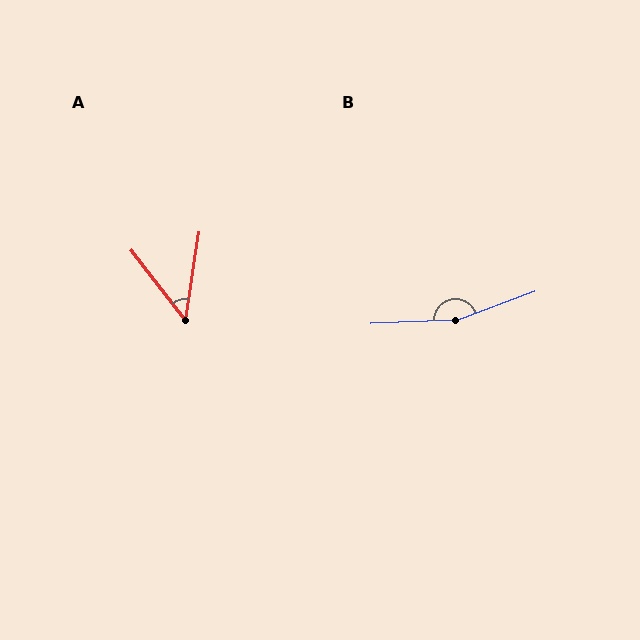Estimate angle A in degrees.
Approximately 47 degrees.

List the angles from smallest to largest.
A (47°), B (162°).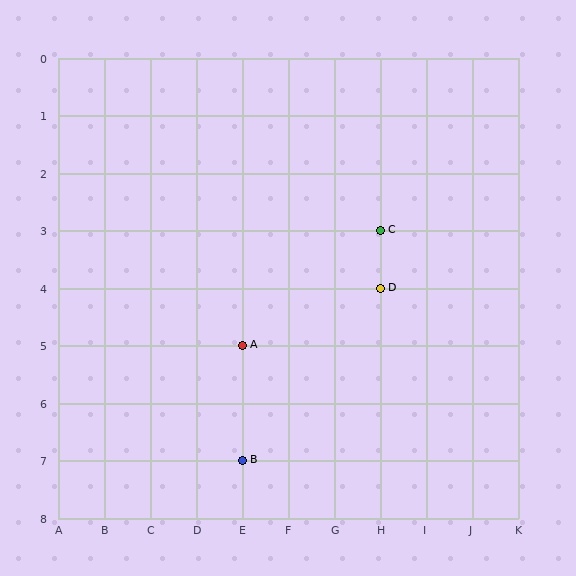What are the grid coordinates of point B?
Point B is at grid coordinates (E, 7).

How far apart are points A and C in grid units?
Points A and C are 3 columns and 2 rows apart (about 3.6 grid units diagonally).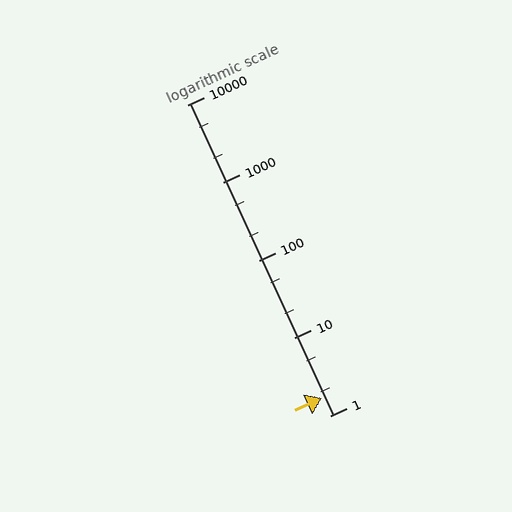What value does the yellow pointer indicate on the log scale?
The pointer indicates approximately 1.7.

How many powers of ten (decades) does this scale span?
The scale spans 4 decades, from 1 to 10000.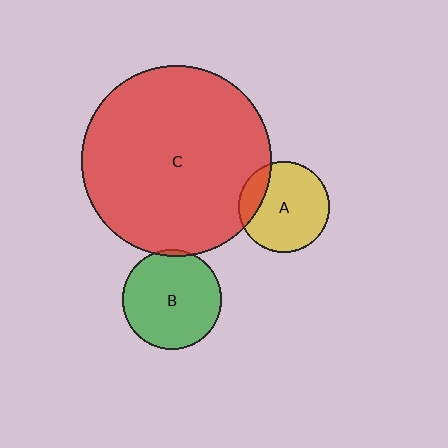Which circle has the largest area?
Circle C (red).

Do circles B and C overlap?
Yes.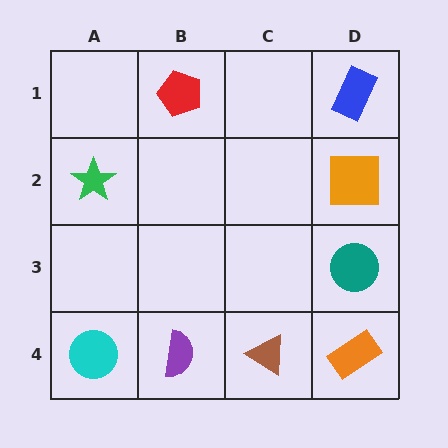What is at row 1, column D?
A blue rectangle.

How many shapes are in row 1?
2 shapes.